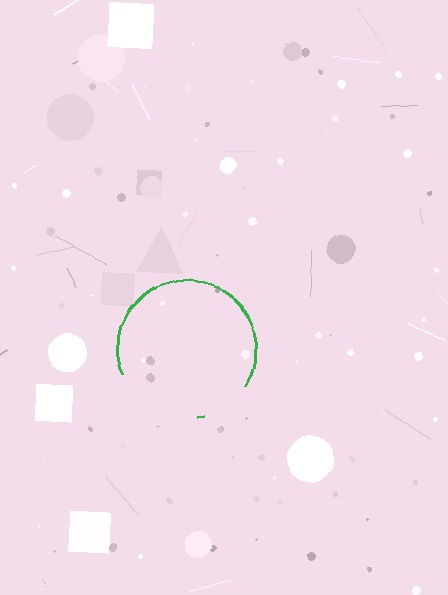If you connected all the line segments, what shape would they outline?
They would outline a circle.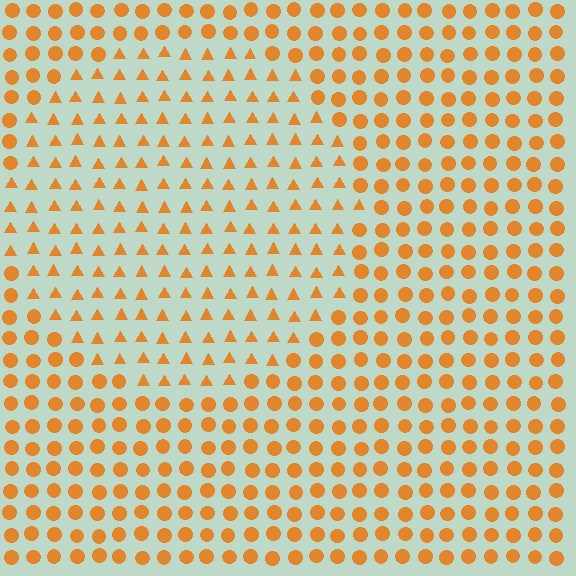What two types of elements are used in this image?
The image uses triangles inside the circle region and circles outside it.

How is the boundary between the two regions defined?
The boundary is defined by a change in element shape: triangles inside vs. circles outside. All elements share the same color and spacing.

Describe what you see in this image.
The image is filled with small orange elements arranged in a uniform grid. A circle-shaped region contains triangles, while the surrounding area contains circles. The boundary is defined purely by the change in element shape.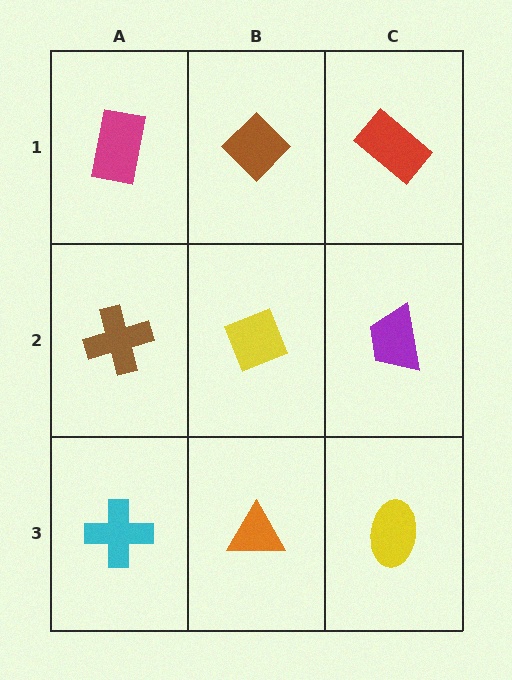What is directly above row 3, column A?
A brown cross.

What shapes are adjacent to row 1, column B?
A yellow diamond (row 2, column B), a magenta rectangle (row 1, column A), a red rectangle (row 1, column C).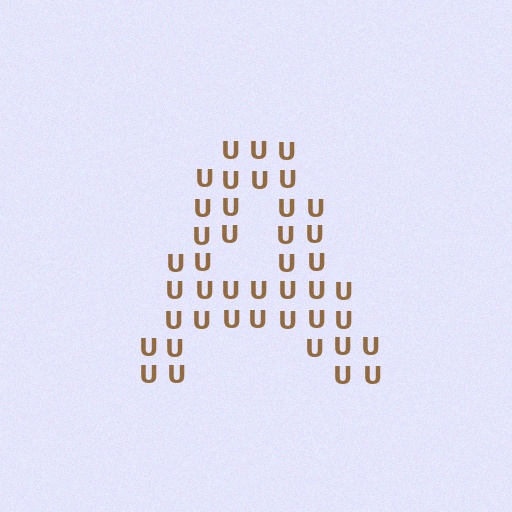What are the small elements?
The small elements are letter U's.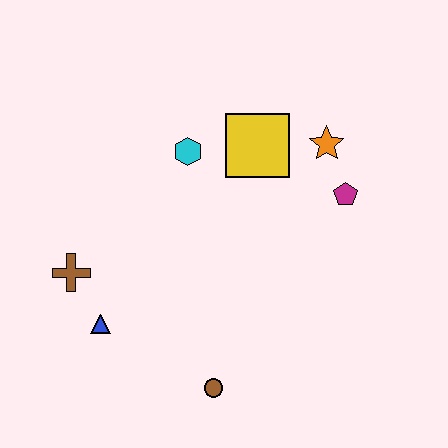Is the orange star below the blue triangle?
No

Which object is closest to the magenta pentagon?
The orange star is closest to the magenta pentagon.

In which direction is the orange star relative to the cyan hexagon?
The orange star is to the right of the cyan hexagon.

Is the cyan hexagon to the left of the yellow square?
Yes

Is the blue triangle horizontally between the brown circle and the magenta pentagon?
No